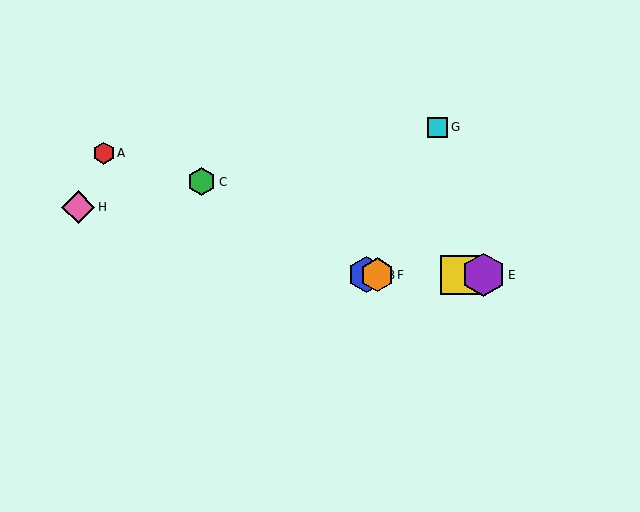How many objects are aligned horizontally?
4 objects (B, D, E, F) are aligned horizontally.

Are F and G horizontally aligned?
No, F is at y≈275 and G is at y≈127.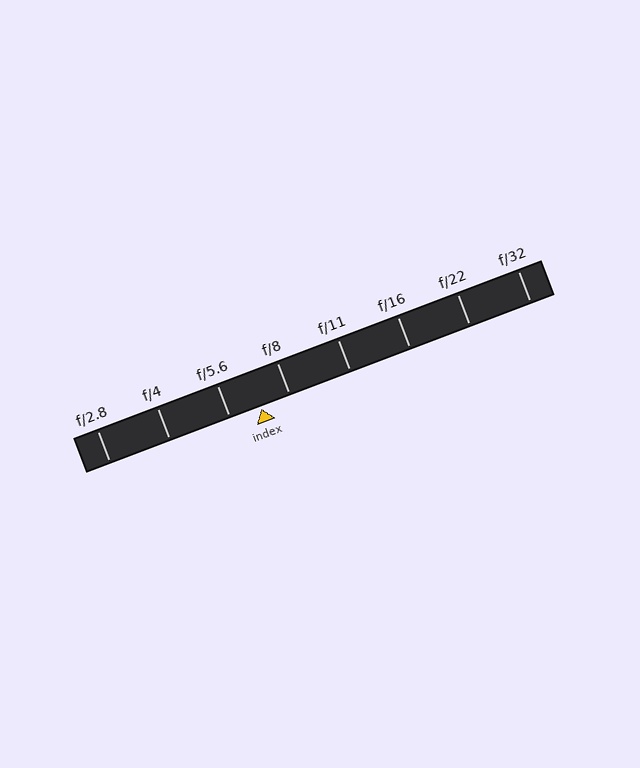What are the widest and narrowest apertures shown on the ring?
The widest aperture shown is f/2.8 and the narrowest is f/32.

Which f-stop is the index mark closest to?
The index mark is closest to f/8.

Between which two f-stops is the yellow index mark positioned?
The index mark is between f/5.6 and f/8.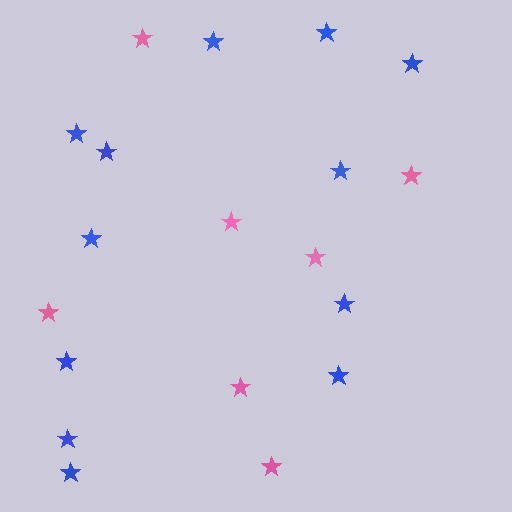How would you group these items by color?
There are 2 groups: one group of pink stars (7) and one group of blue stars (12).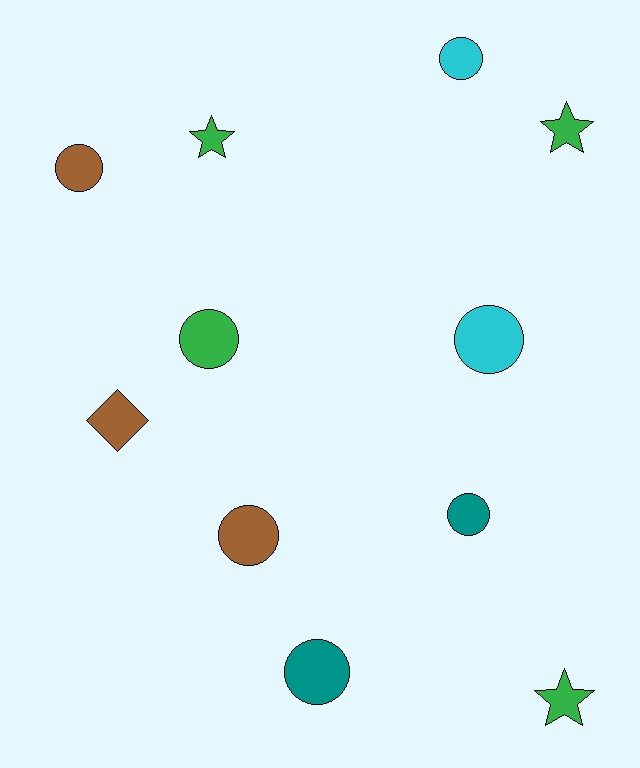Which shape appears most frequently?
Circle, with 7 objects.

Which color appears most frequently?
Green, with 4 objects.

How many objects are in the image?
There are 11 objects.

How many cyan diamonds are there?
There are no cyan diamonds.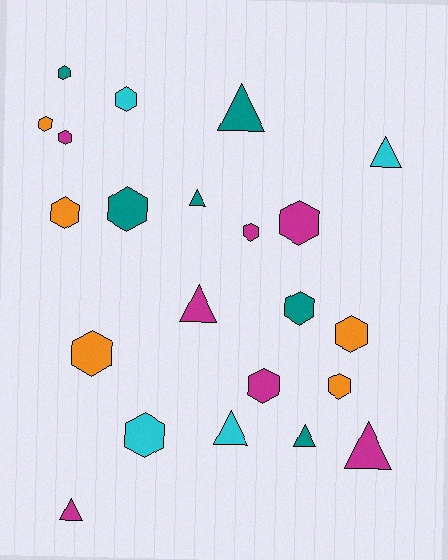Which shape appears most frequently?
Hexagon, with 14 objects.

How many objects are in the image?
There are 22 objects.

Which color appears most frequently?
Magenta, with 7 objects.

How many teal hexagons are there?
There are 3 teal hexagons.